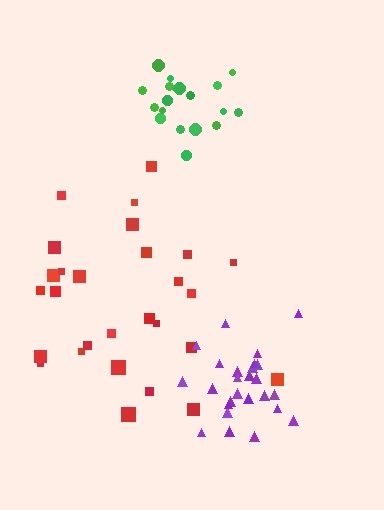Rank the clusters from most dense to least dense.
green, purple, red.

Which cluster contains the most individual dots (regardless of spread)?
Red (28).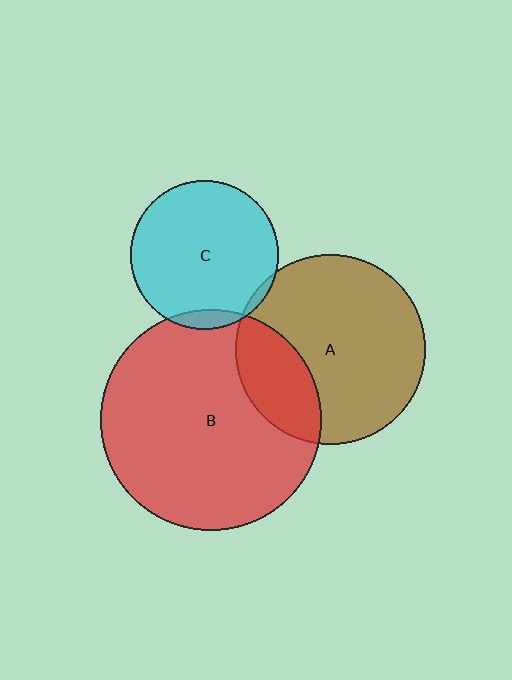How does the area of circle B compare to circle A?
Approximately 1.3 times.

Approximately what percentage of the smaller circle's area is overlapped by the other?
Approximately 25%.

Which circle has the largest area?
Circle B (red).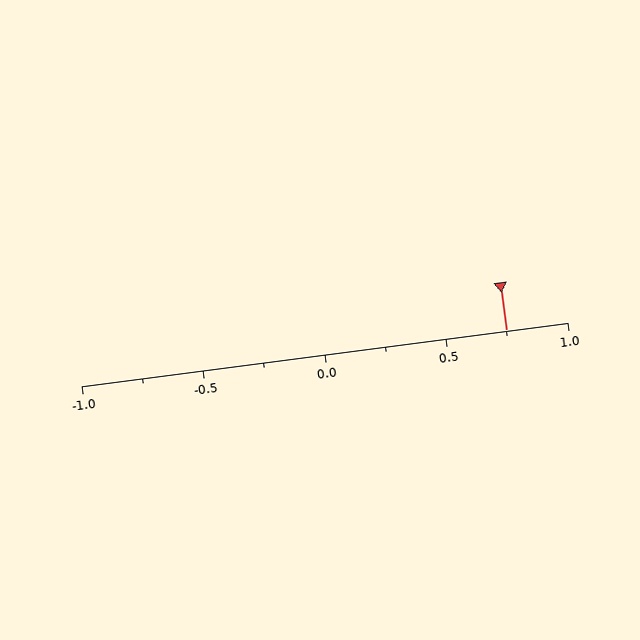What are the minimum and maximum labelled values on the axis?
The axis runs from -1.0 to 1.0.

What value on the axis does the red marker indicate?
The marker indicates approximately 0.75.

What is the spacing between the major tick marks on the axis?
The major ticks are spaced 0.5 apart.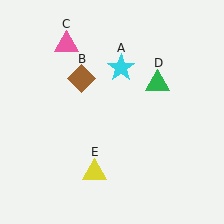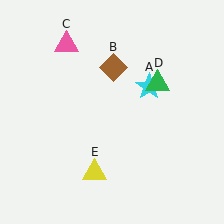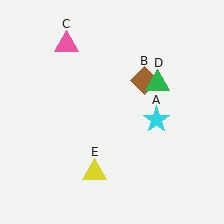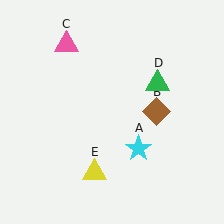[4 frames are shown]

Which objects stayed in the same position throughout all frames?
Pink triangle (object C) and green triangle (object D) and yellow triangle (object E) remained stationary.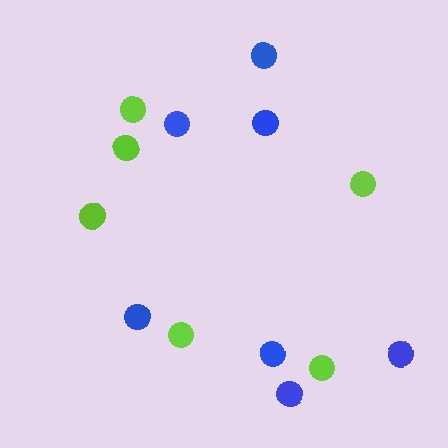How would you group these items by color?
There are 2 groups: one group of lime circles (6) and one group of blue circles (7).